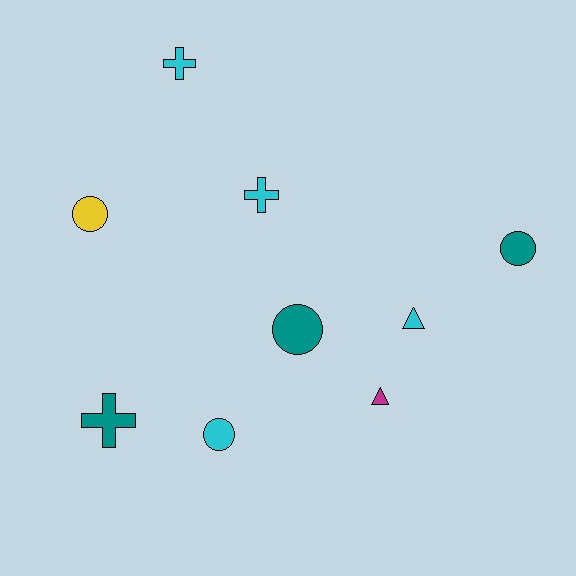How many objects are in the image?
There are 9 objects.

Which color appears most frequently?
Cyan, with 4 objects.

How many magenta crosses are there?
There are no magenta crosses.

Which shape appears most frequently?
Circle, with 4 objects.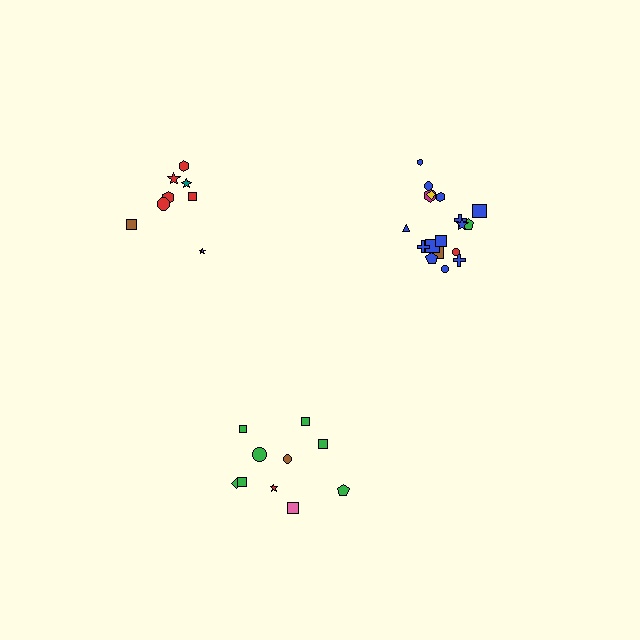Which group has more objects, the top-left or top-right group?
The top-right group.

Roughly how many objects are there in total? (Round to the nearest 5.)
Roughly 35 objects in total.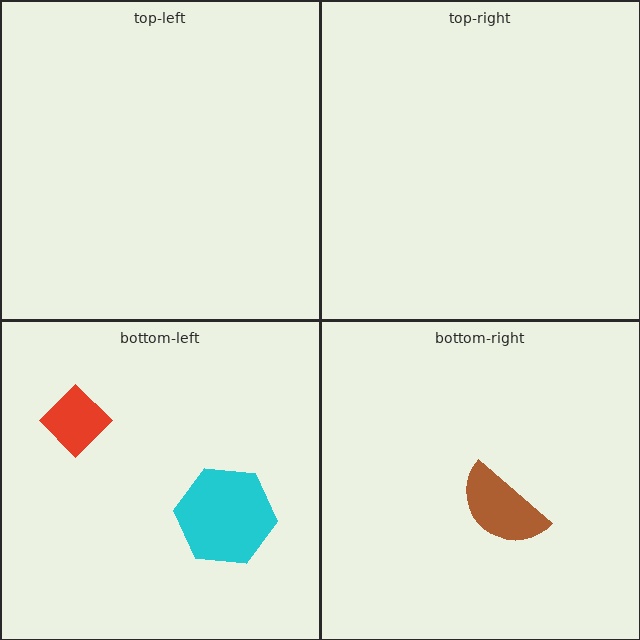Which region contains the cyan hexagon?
The bottom-left region.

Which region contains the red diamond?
The bottom-left region.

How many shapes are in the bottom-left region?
2.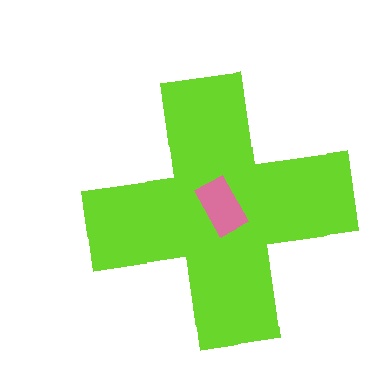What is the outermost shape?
The lime cross.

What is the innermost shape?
The pink rectangle.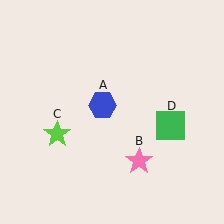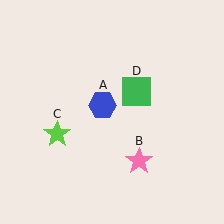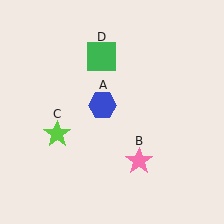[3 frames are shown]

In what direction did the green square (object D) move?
The green square (object D) moved up and to the left.